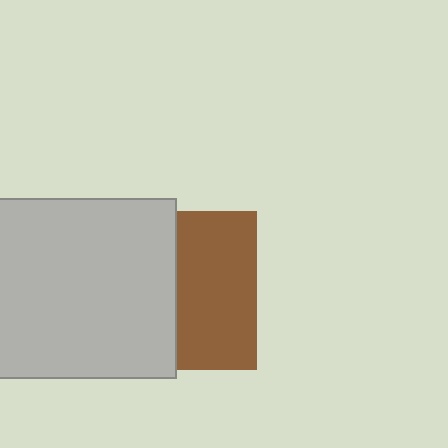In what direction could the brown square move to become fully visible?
The brown square could move right. That would shift it out from behind the light gray square entirely.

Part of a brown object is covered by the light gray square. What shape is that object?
It is a square.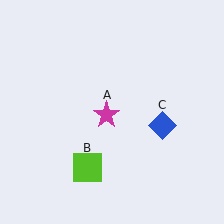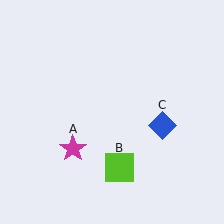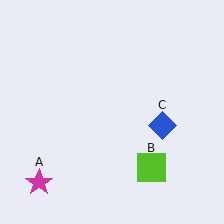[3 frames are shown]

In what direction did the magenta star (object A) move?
The magenta star (object A) moved down and to the left.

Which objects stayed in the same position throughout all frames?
Blue diamond (object C) remained stationary.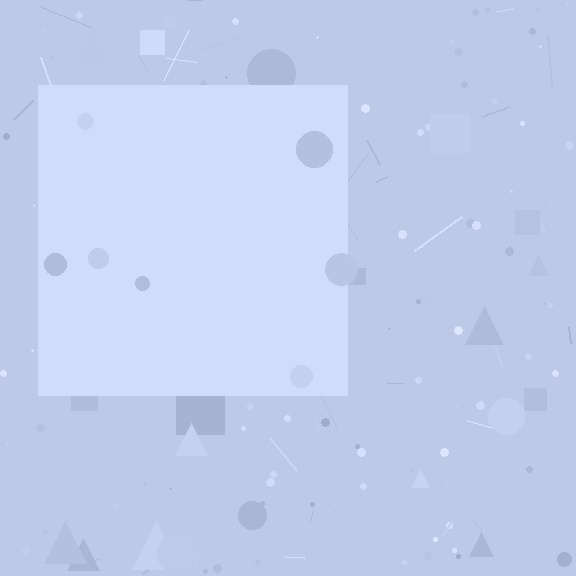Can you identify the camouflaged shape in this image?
The camouflaged shape is a square.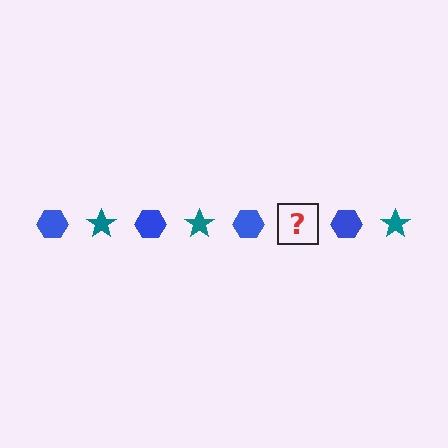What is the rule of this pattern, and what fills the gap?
The rule is that the pattern alternates between blue hexagon and teal star. The gap should be filled with a teal star.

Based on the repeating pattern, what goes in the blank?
The blank should be a teal star.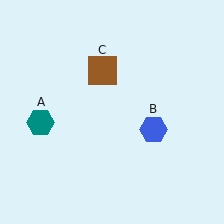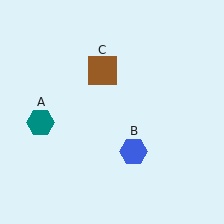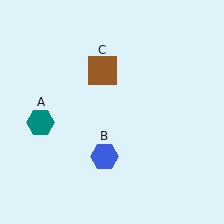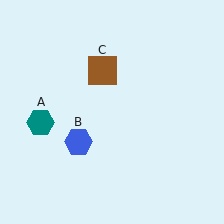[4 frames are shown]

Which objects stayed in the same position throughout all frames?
Teal hexagon (object A) and brown square (object C) remained stationary.